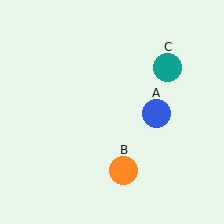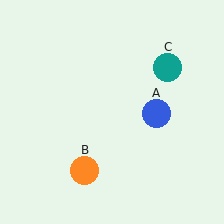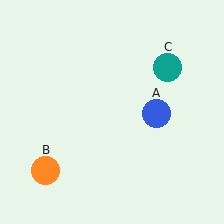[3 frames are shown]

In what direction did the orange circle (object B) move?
The orange circle (object B) moved left.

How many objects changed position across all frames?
1 object changed position: orange circle (object B).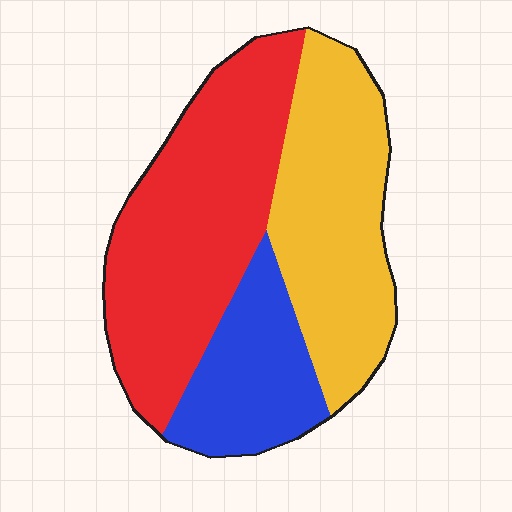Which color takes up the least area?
Blue, at roughly 20%.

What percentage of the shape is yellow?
Yellow takes up about one third (1/3) of the shape.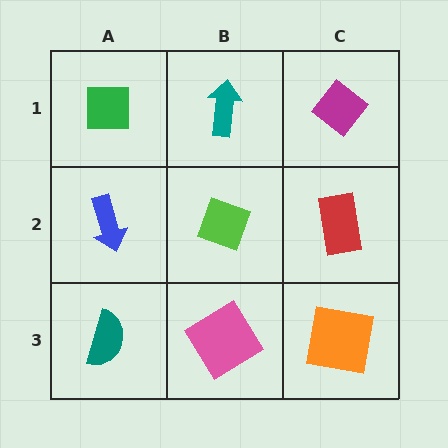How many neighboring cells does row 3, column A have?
2.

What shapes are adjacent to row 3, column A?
A blue arrow (row 2, column A), a pink diamond (row 3, column B).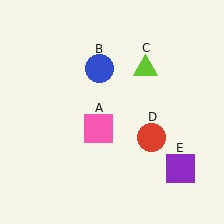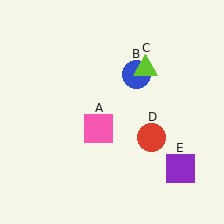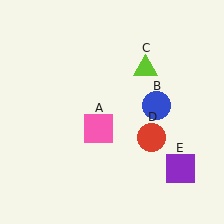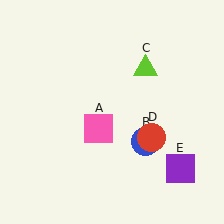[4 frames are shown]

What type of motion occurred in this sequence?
The blue circle (object B) rotated clockwise around the center of the scene.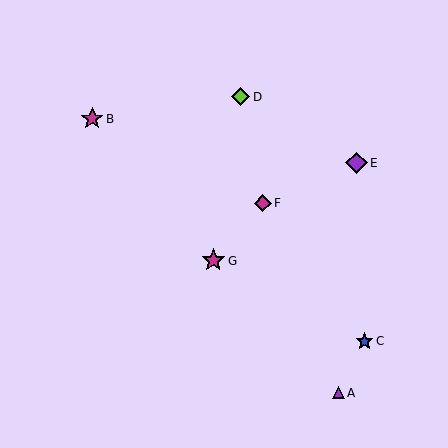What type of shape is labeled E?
Shape E is a purple diamond.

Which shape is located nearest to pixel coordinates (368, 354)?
The blue star (labeled C) at (364, 341) is nearest to that location.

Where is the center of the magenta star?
The center of the magenta star is at (92, 119).